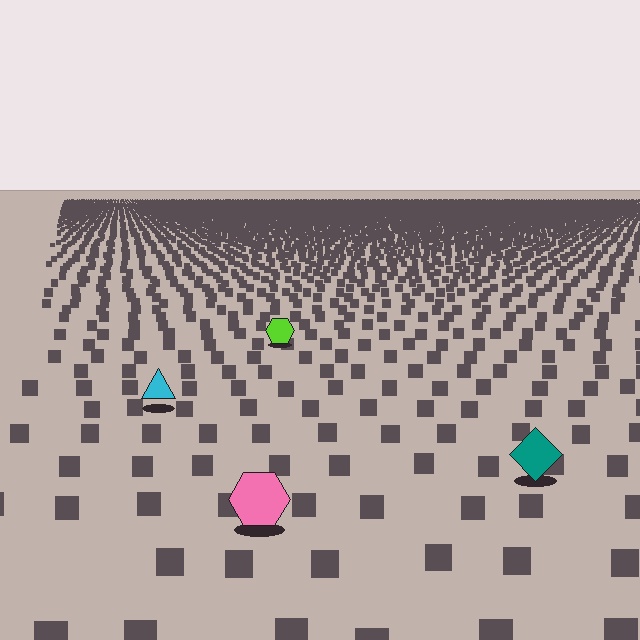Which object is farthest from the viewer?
The lime hexagon is farthest from the viewer. It appears smaller and the ground texture around it is denser.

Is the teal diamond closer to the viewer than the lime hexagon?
Yes. The teal diamond is closer — you can tell from the texture gradient: the ground texture is coarser near it.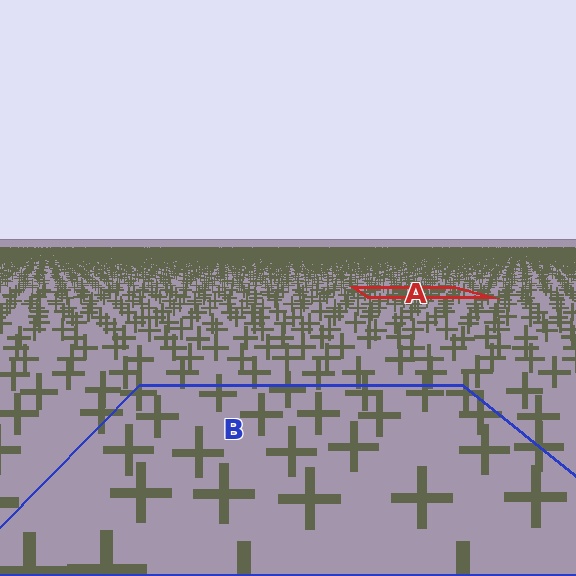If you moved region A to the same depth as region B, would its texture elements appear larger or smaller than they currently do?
They would appear larger. At a closer depth, the same texture elements are projected at a bigger on-screen size.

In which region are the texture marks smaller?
The texture marks are smaller in region A, because it is farther away.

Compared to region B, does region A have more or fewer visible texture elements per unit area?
Region A has more texture elements per unit area — they are packed more densely because it is farther away.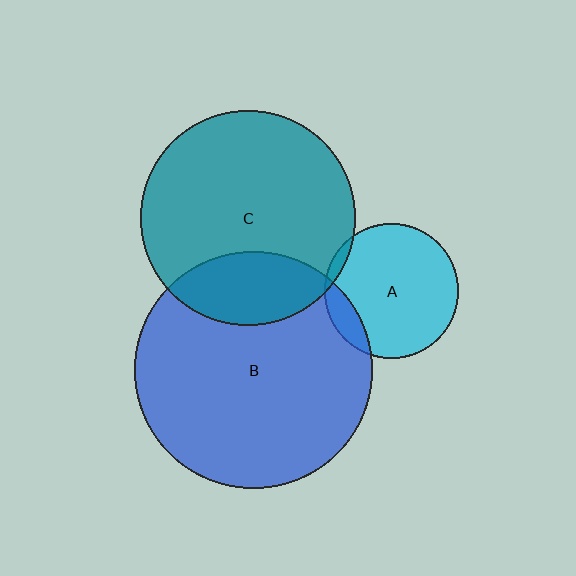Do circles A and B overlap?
Yes.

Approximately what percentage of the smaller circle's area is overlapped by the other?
Approximately 10%.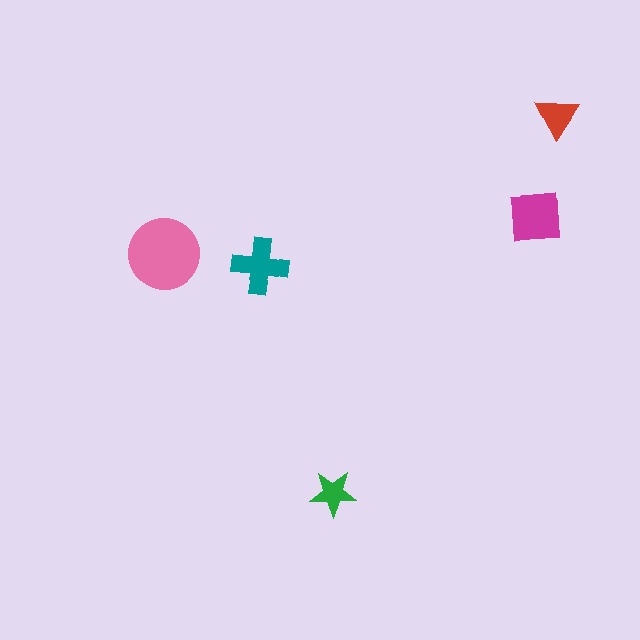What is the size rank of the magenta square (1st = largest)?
2nd.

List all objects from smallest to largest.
The green star, the red triangle, the teal cross, the magenta square, the pink circle.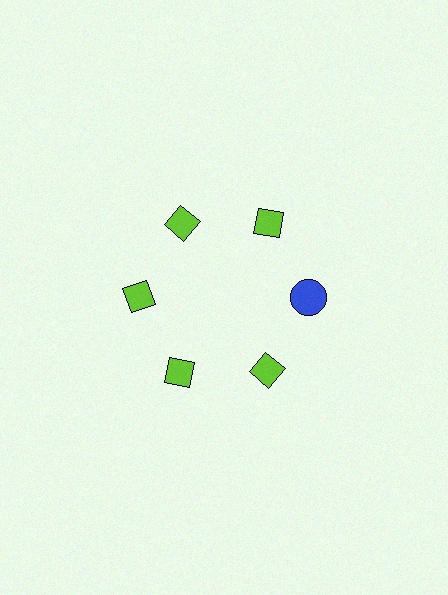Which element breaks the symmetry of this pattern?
The blue circle at roughly the 3 o'clock position breaks the symmetry. All other shapes are lime diamonds.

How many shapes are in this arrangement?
There are 6 shapes arranged in a ring pattern.